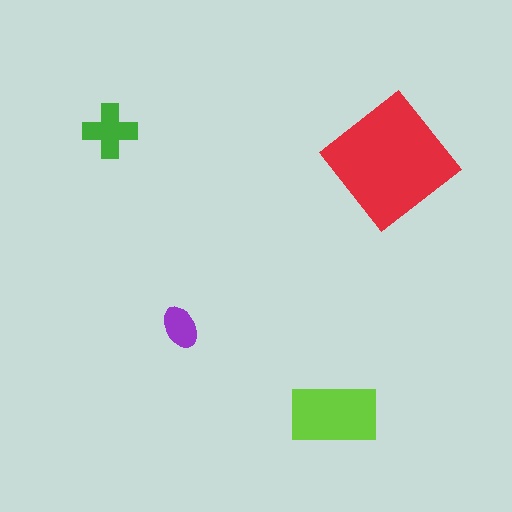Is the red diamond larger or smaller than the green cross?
Larger.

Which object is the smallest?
The purple ellipse.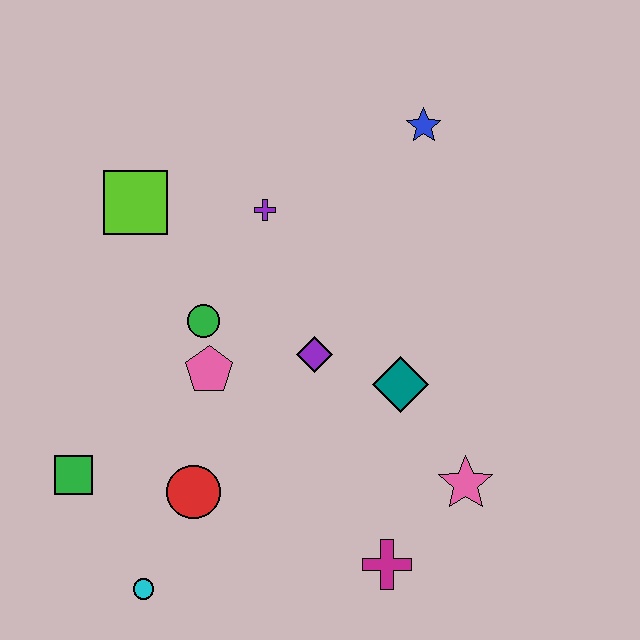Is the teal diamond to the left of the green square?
No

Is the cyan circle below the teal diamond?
Yes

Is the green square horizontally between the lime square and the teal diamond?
No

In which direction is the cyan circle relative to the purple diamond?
The cyan circle is below the purple diamond.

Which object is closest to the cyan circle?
The red circle is closest to the cyan circle.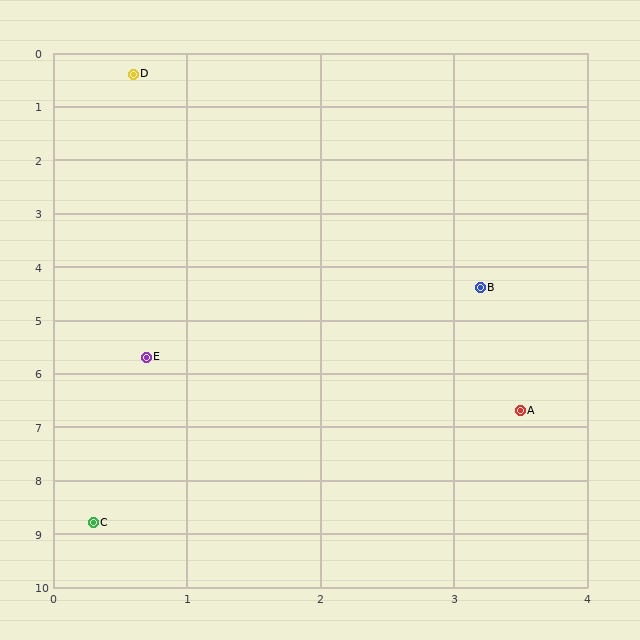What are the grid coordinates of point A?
Point A is at approximately (3.5, 6.7).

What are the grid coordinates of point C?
Point C is at approximately (0.3, 8.8).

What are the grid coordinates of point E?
Point E is at approximately (0.7, 5.7).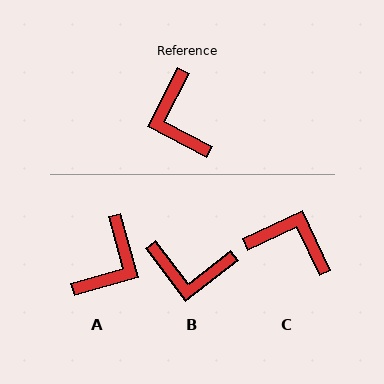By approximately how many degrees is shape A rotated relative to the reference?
Approximately 133 degrees counter-clockwise.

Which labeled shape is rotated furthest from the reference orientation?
A, about 133 degrees away.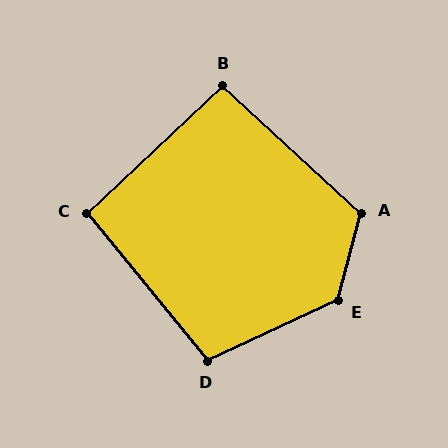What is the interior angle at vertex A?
Approximately 118 degrees (obtuse).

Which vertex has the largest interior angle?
E, at approximately 129 degrees.